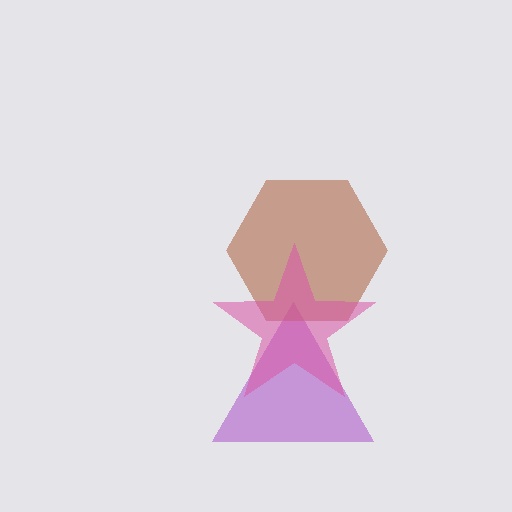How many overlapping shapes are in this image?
There are 3 overlapping shapes in the image.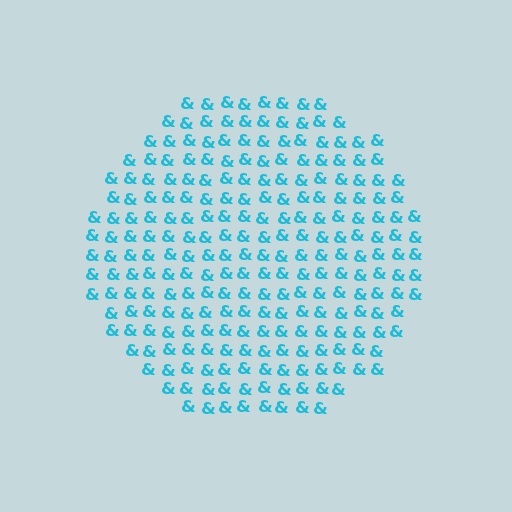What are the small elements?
The small elements are ampersands.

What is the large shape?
The large shape is a circle.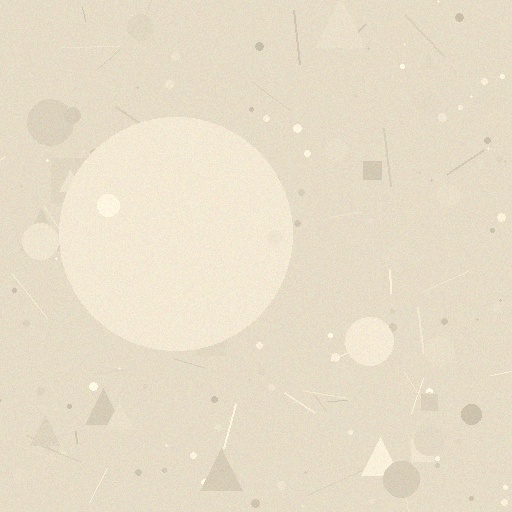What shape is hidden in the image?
A circle is hidden in the image.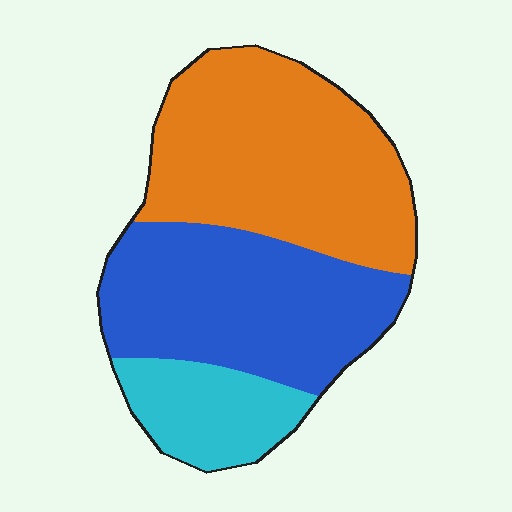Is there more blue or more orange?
Orange.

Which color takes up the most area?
Orange, at roughly 45%.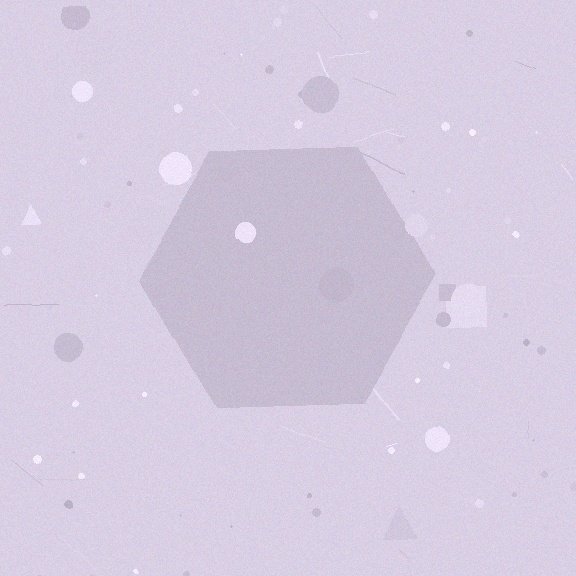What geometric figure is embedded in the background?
A hexagon is embedded in the background.